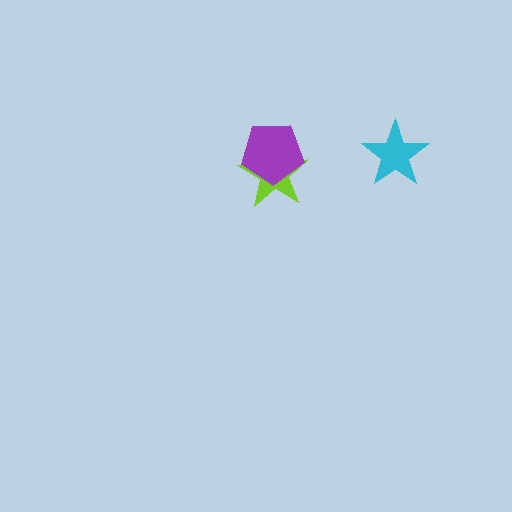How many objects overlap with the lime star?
1 object overlaps with the lime star.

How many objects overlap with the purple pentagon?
1 object overlaps with the purple pentagon.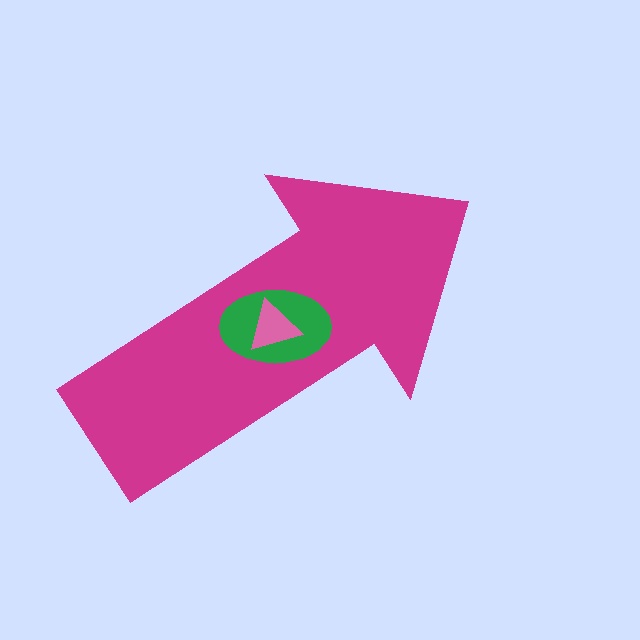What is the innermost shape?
The pink triangle.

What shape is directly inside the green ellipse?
The pink triangle.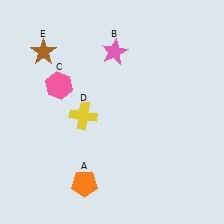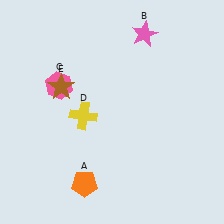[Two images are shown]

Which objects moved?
The objects that moved are: the pink star (B), the brown star (E).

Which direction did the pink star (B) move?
The pink star (B) moved right.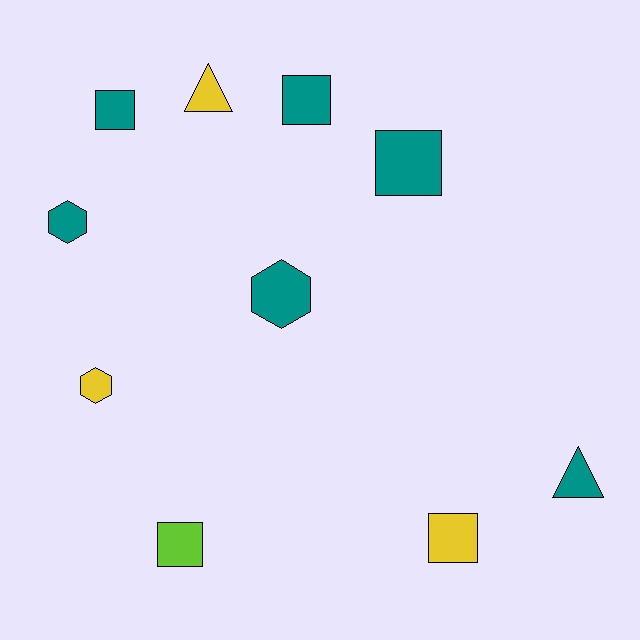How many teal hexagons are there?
There are 2 teal hexagons.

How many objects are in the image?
There are 10 objects.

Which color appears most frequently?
Teal, with 6 objects.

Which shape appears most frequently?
Square, with 5 objects.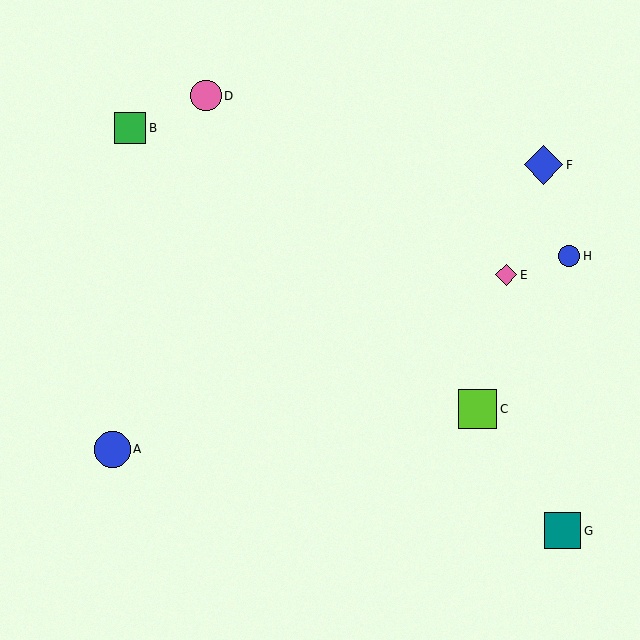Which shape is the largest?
The blue diamond (labeled F) is the largest.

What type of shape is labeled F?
Shape F is a blue diamond.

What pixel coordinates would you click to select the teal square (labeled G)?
Click at (563, 531) to select the teal square G.